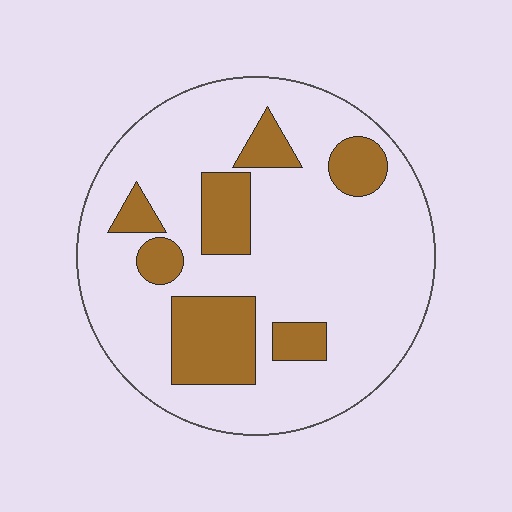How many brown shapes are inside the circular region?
7.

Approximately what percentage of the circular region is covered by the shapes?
Approximately 20%.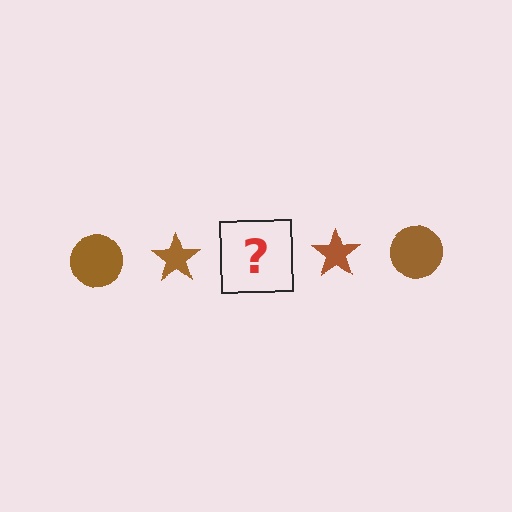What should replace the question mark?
The question mark should be replaced with a brown circle.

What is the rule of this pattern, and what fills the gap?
The rule is that the pattern cycles through circle, star shapes in brown. The gap should be filled with a brown circle.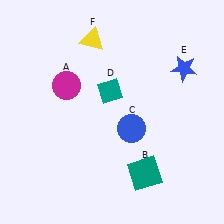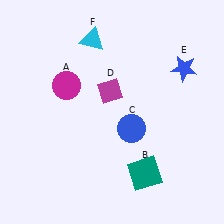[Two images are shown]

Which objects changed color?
D changed from teal to magenta. F changed from yellow to cyan.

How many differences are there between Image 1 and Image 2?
There are 2 differences between the two images.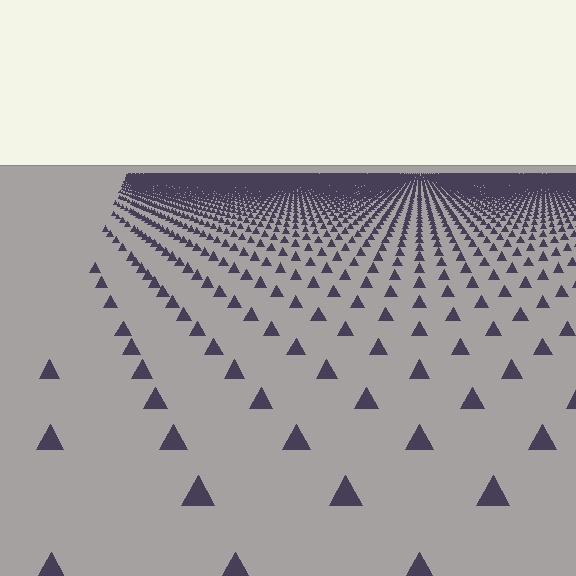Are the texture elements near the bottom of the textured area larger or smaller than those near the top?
Larger. Near the bottom, elements are closer to the viewer and appear at a bigger on-screen size.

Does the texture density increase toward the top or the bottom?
Density increases toward the top.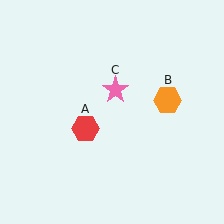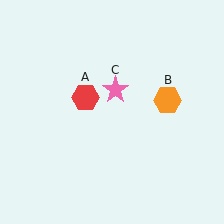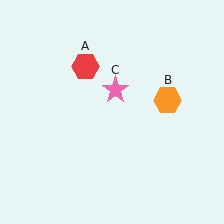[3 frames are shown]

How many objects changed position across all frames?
1 object changed position: red hexagon (object A).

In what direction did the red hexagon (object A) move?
The red hexagon (object A) moved up.